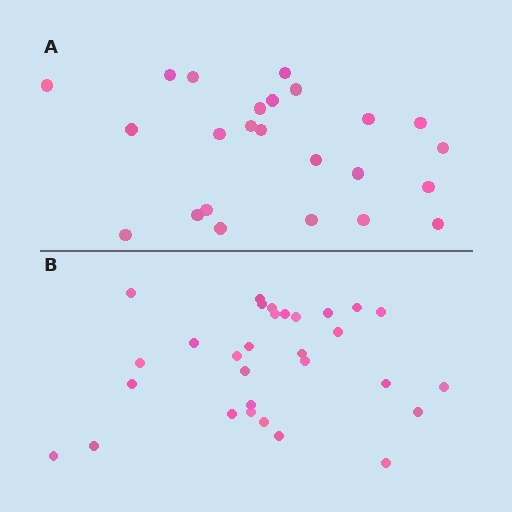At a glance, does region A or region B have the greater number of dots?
Region B (the bottom region) has more dots.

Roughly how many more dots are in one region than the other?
Region B has about 6 more dots than region A.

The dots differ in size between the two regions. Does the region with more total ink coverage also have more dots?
No. Region A has more total ink coverage because its dots are larger, but region B actually contains more individual dots. Total area can be misleading — the number of items is what matters here.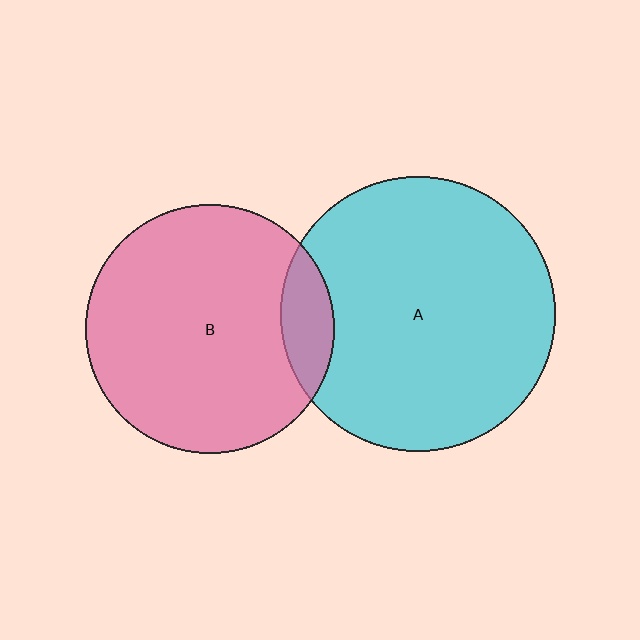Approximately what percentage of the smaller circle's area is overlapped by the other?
Approximately 10%.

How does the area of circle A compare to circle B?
Approximately 1.2 times.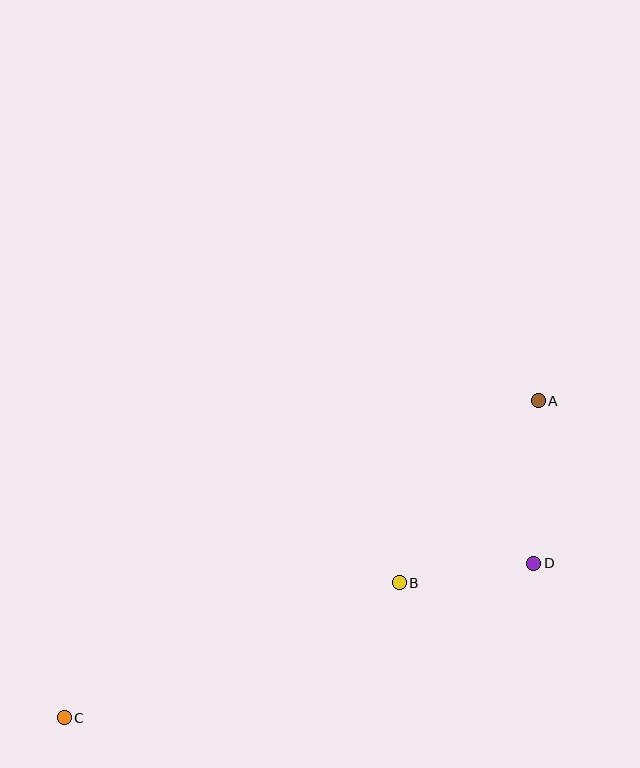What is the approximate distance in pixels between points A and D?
The distance between A and D is approximately 162 pixels.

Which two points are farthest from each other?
Points A and C are farthest from each other.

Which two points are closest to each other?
Points B and D are closest to each other.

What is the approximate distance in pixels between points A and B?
The distance between A and B is approximately 229 pixels.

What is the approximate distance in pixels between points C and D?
The distance between C and D is approximately 494 pixels.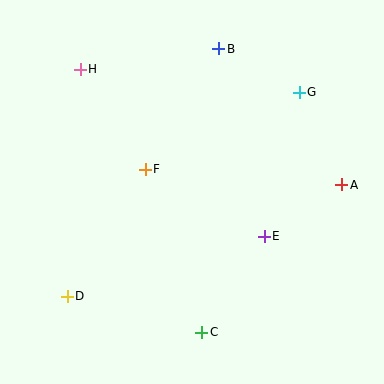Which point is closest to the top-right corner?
Point G is closest to the top-right corner.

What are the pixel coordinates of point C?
Point C is at (202, 332).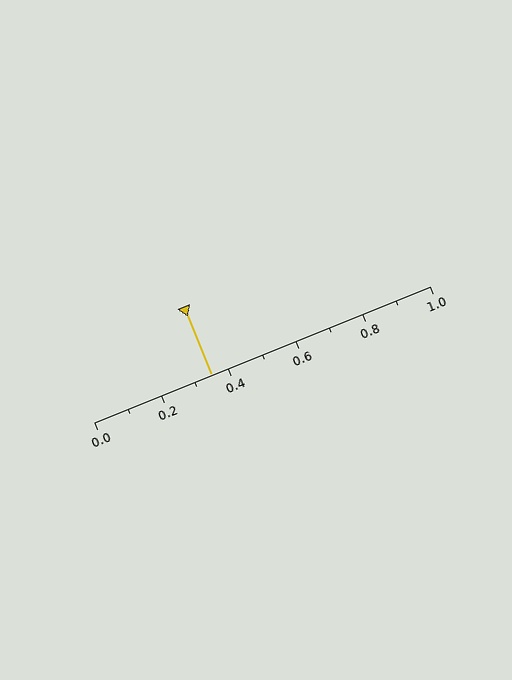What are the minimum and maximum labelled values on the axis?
The axis runs from 0.0 to 1.0.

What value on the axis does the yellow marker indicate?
The marker indicates approximately 0.35.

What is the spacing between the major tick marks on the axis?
The major ticks are spaced 0.2 apart.